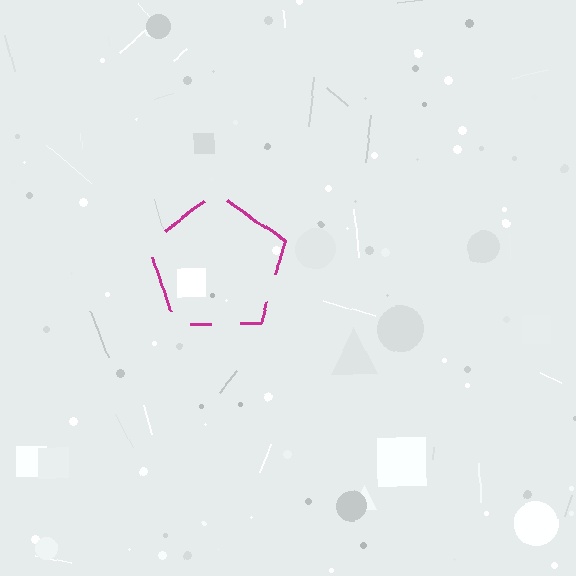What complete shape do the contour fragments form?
The contour fragments form a pentagon.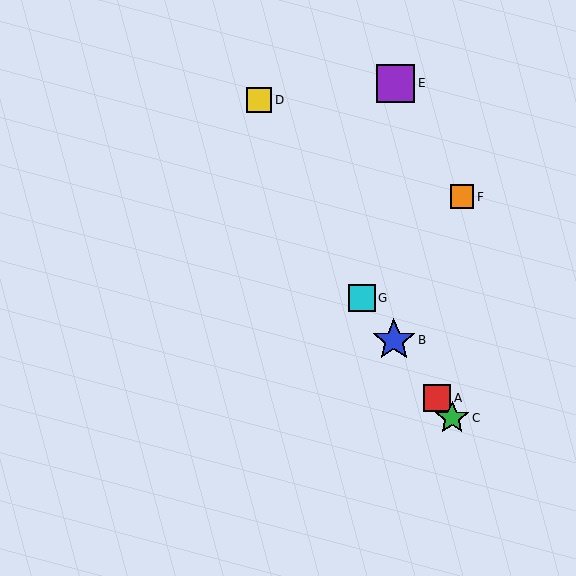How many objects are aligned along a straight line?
4 objects (A, B, C, G) are aligned along a straight line.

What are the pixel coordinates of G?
Object G is at (362, 298).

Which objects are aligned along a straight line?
Objects A, B, C, G are aligned along a straight line.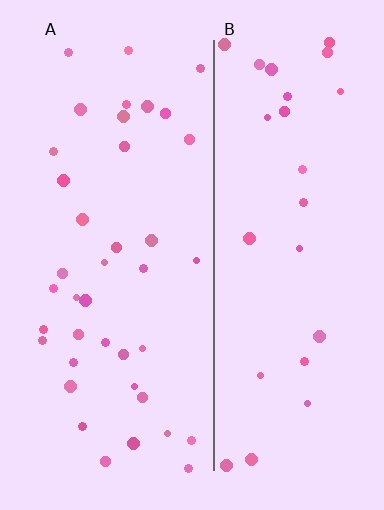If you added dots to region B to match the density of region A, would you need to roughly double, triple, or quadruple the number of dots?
Approximately double.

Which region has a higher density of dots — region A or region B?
A (the left).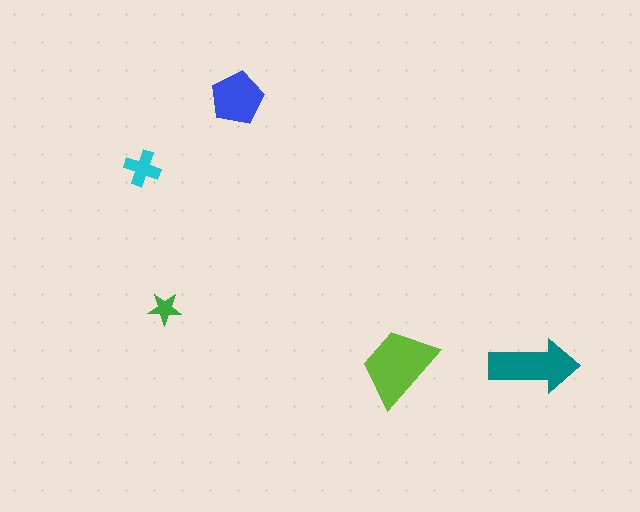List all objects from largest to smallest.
The lime trapezoid, the teal arrow, the blue pentagon, the cyan cross, the green star.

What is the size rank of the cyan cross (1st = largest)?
4th.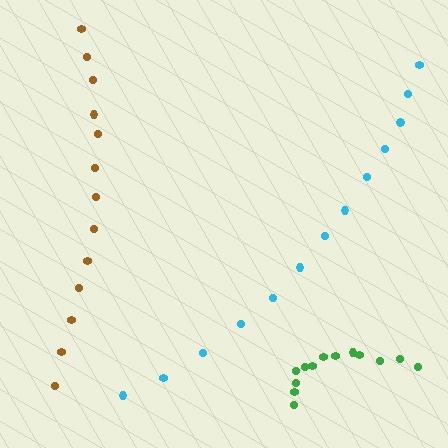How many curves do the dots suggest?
There are 3 distinct paths.